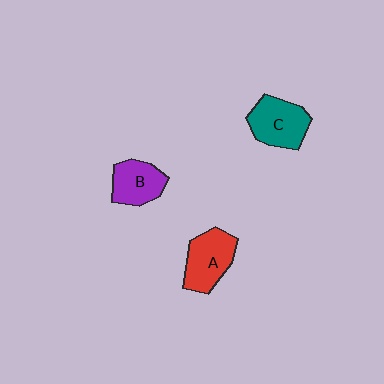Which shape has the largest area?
Shape C (teal).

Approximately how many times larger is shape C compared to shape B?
Approximately 1.2 times.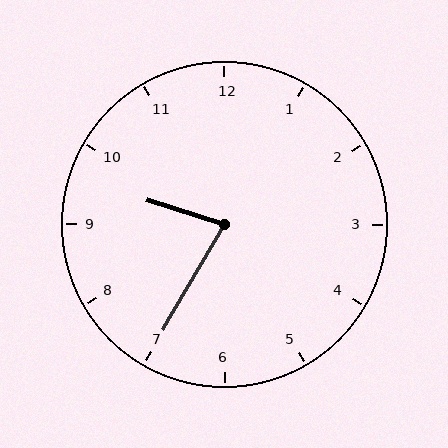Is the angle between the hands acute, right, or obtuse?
It is acute.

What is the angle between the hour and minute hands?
Approximately 78 degrees.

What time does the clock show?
9:35.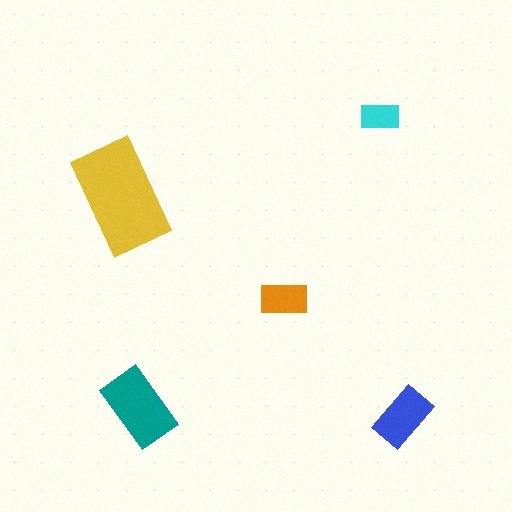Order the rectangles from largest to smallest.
the yellow one, the teal one, the blue one, the orange one, the cyan one.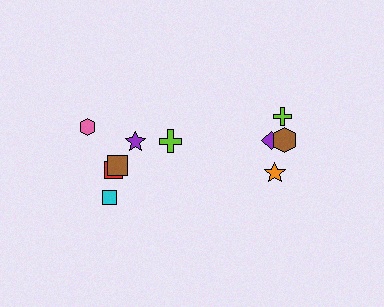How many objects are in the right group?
There are 4 objects.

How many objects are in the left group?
There are 6 objects.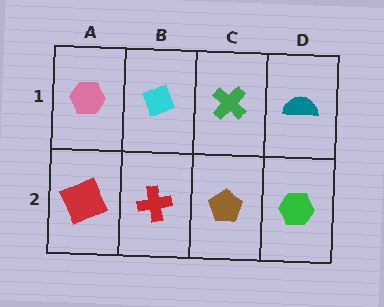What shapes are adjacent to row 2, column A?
A pink hexagon (row 1, column A), a red cross (row 2, column B).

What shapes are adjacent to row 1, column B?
A red cross (row 2, column B), a pink hexagon (row 1, column A), a green cross (row 1, column C).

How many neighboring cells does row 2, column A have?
2.